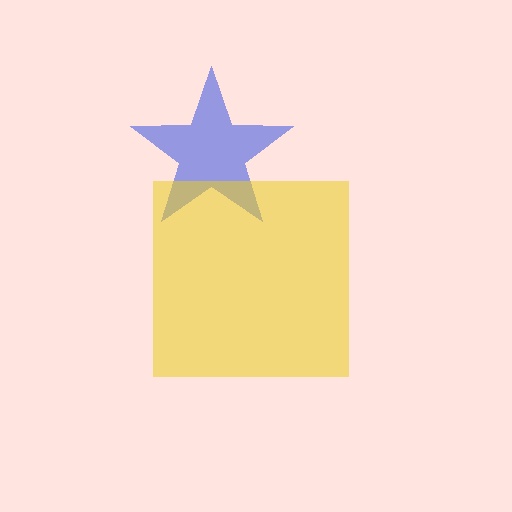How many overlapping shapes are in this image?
There are 2 overlapping shapes in the image.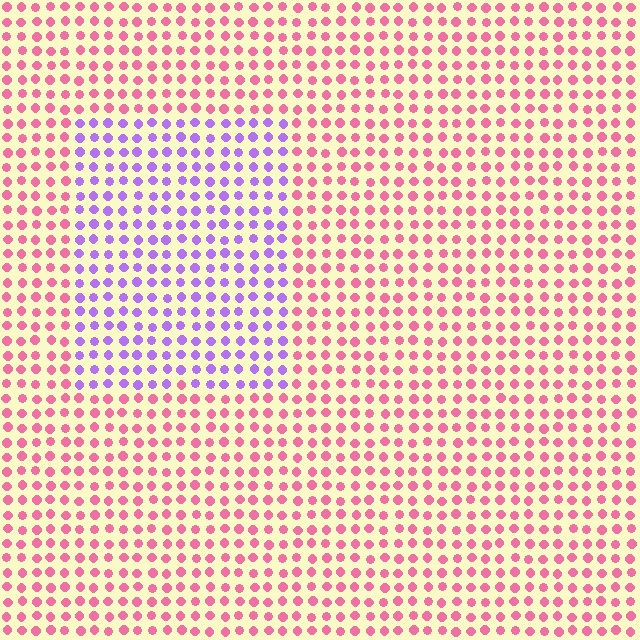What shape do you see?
I see a rectangle.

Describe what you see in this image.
The image is filled with small pink elements in a uniform arrangement. A rectangle-shaped region is visible where the elements are tinted to a slightly different hue, forming a subtle color boundary.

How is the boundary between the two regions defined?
The boundary is defined purely by a slight shift in hue (about 64 degrees). Spacing, size, and orientation are identical on both sides.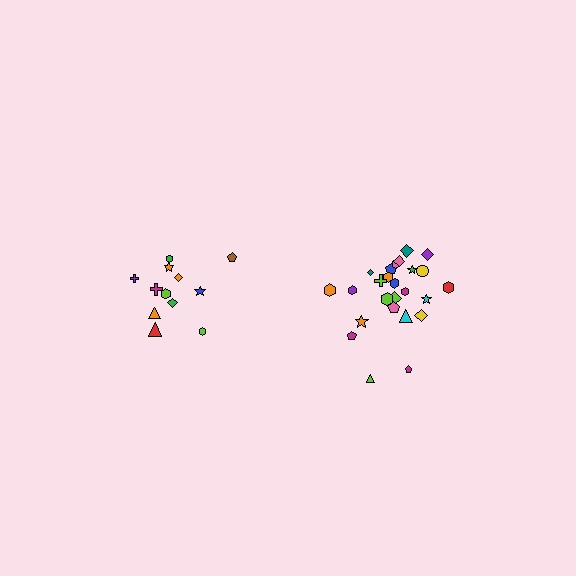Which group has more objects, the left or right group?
The right group.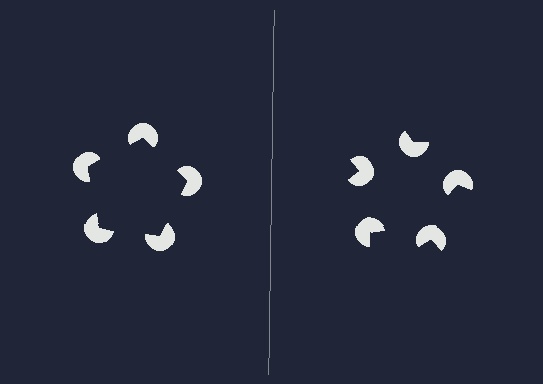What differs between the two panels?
The pac-man discs are positioned identically on both sides; only the wedge orientations differ. On the left they align to a pentagon; on the right they are misaligned.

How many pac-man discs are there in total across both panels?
10 — 5 on each side.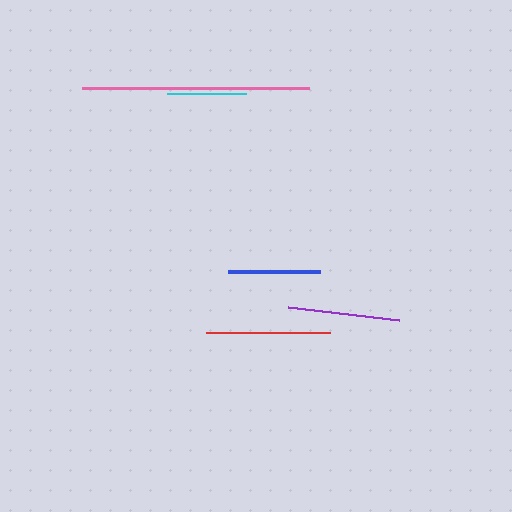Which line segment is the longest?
The pink line is the longest at approximately 227 pixels.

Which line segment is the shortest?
The cyan line is the shortest at approximately 79 pixels.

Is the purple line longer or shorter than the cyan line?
The purple line is longer than the cyan line.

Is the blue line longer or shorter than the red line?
The red line is longer than the blue line.